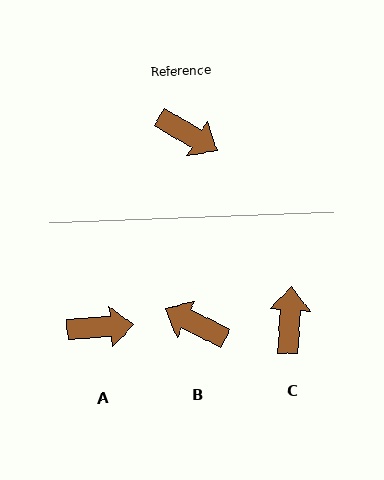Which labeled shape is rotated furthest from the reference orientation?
B, about 176 degrees away.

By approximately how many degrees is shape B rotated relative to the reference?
Approximately 176 degrees clockwise.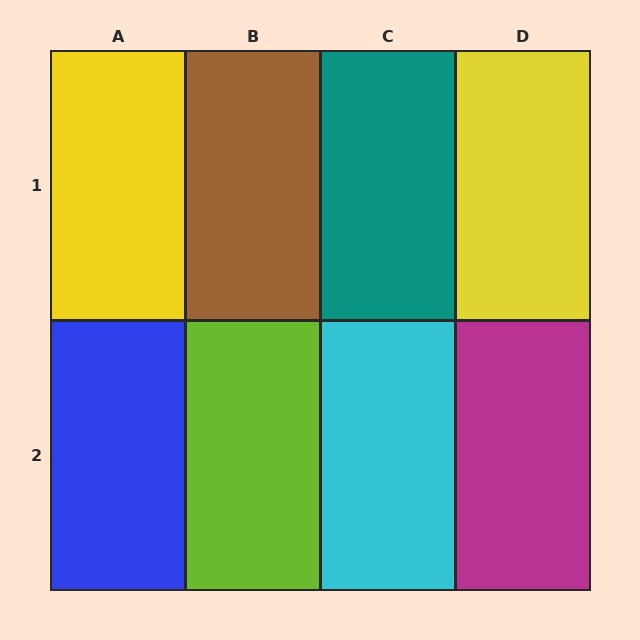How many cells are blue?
1 cell is blue.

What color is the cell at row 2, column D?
Magenta.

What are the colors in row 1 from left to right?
Yellow, brown, teal, yellow.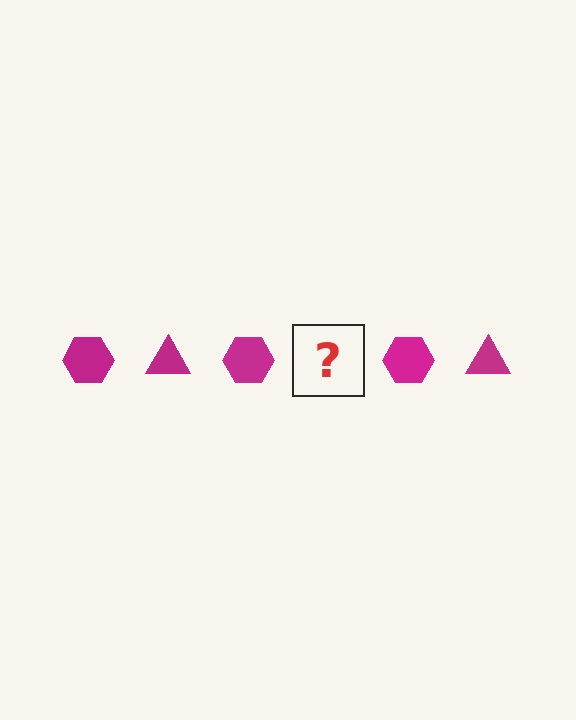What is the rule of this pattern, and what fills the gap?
The rule is that the pattern cycles through hexagon, triangle shapes in magenta. The gap should be filled with a magenta triangle.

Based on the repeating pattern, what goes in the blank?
The blank should be a magenta triangle.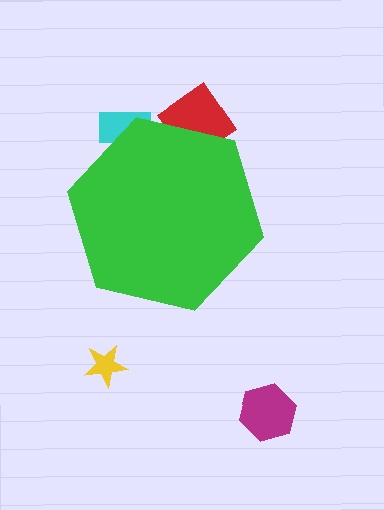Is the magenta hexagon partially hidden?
No, the magenta hexagon is fully visible.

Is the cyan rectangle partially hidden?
Yes, the cyan rectangle is partially hidden behind the green hexagon.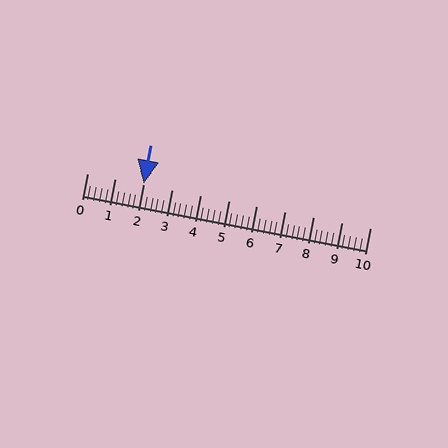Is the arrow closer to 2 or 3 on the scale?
The arrow is closer to 2.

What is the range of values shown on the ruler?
The ruler shows values from 0 to 10.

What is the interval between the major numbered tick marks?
The major tick marks are spaced 1 units apart.